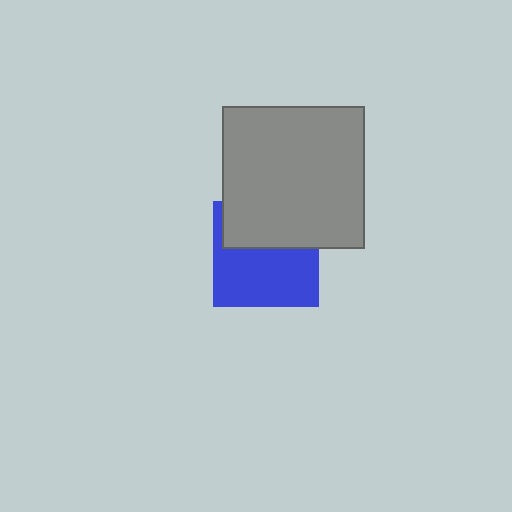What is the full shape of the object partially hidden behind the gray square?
The partially hidden object is a blue square.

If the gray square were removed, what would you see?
You would see the complete blue square.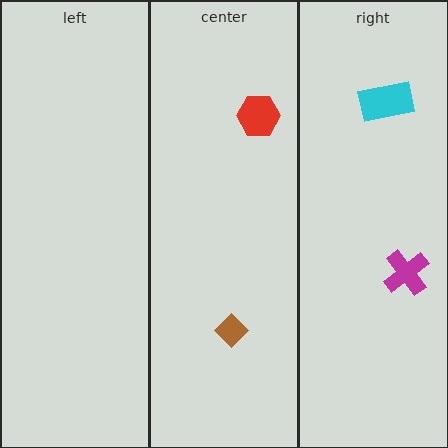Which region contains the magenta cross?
The right region.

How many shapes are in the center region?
2.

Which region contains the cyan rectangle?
The right region.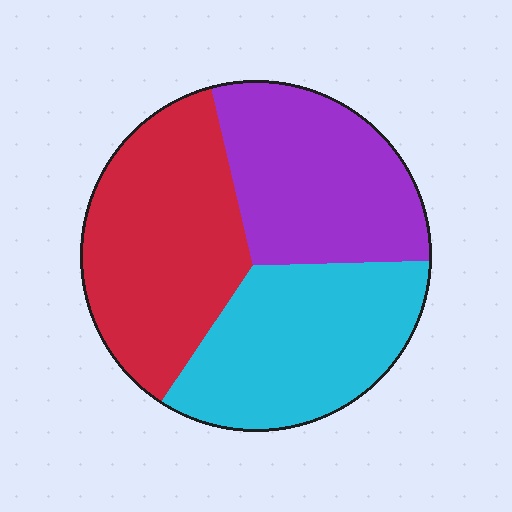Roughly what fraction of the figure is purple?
Purple covers about 30% of the figure.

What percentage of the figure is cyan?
Cyan covers roughly 35% of the figure.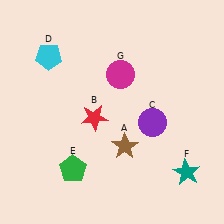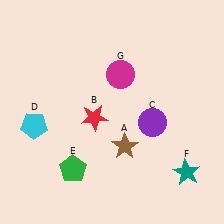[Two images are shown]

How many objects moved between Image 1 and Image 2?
1 object moved between the two images.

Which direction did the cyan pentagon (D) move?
The cyan pentagon (D) moved down.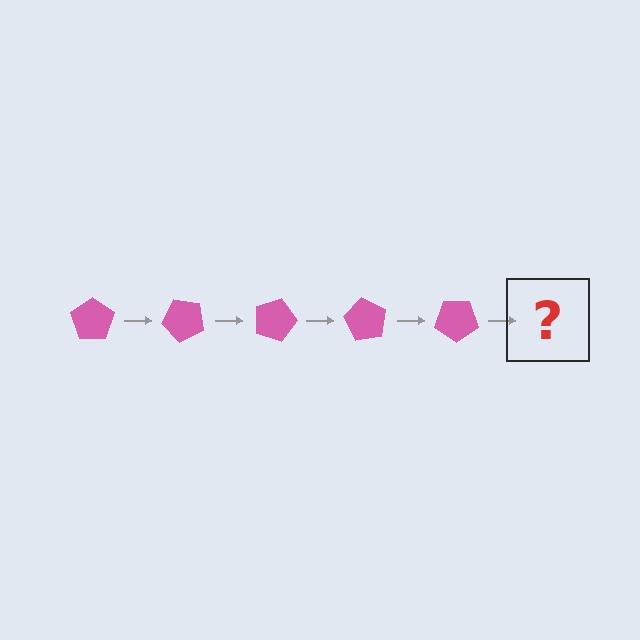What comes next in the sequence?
The next element should be a pink pentagon rotated 225 degrees.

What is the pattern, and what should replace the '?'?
The pattern is that the pentagon rotates 45 degrees each step. The '?' should be a pink pentagon rotated 225 degrees.